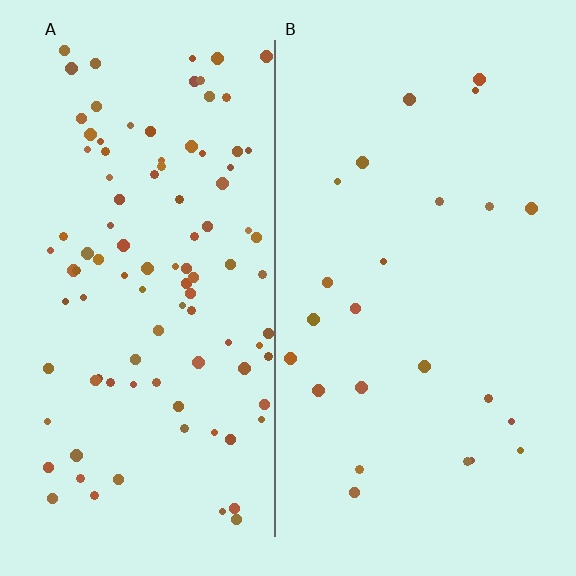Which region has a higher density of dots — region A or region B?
A (the left).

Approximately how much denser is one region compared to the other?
Approximately 4.0× — region A over region B.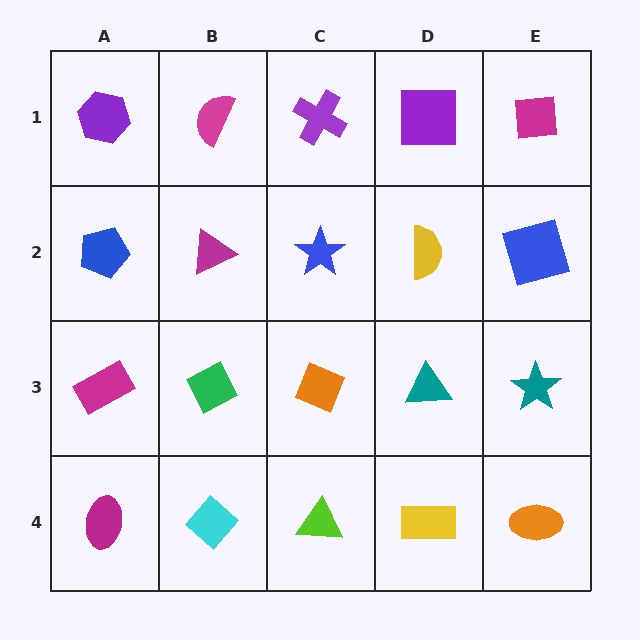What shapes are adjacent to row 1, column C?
A blue star (row 2, column C), a magenta semicircle (row 1, column B), a purple square (row 1, column D).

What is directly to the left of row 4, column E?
A yellow rectangle.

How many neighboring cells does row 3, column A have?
3.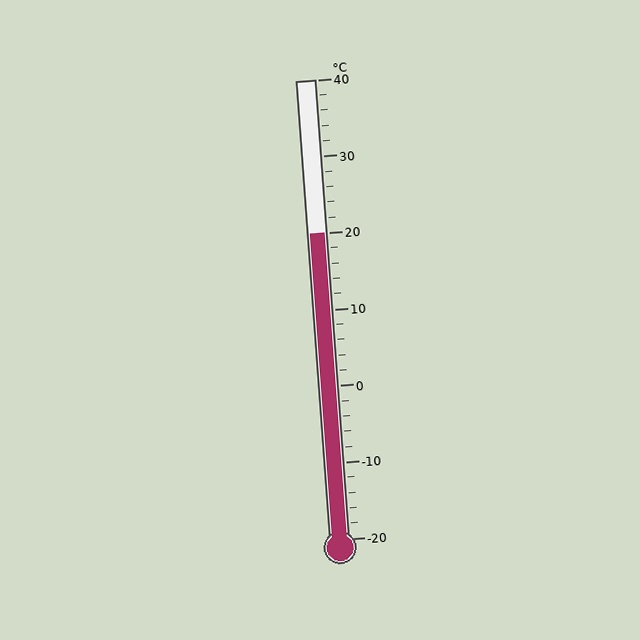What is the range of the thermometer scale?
The thermometer scale ranges from -20°C to 40°C.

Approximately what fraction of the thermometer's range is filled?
The thermometer is filled to approximately 65% of its range.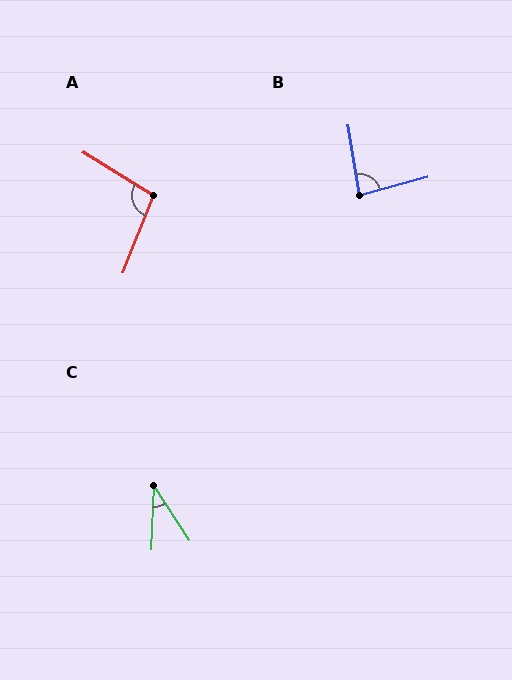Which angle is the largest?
A, at approximately 100 degrees.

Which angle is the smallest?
C, at approximately 35 degrees.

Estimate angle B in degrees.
Approximately 84 degrees.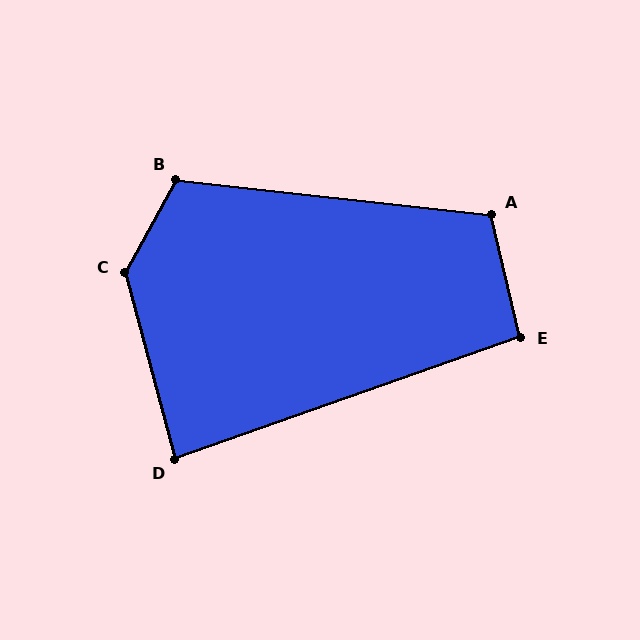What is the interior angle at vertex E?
Approximately 96 degrees (obtuse).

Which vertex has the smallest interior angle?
D, at approximately 86 degrees.